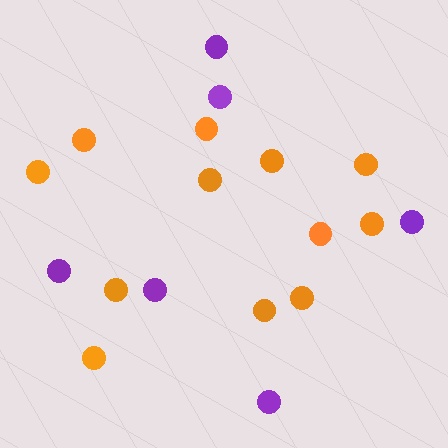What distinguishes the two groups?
There are 2 groups: one group of purple circles (6) and one group of orange circles (12).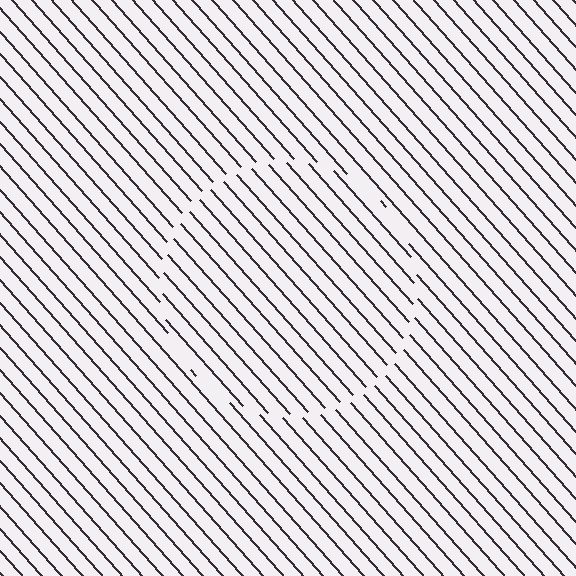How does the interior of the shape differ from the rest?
The interior of the shape contains the same grating, shifted by half a period — the contour is defined by the phase discontinuity where line-ends from the inner and outer gratings abut.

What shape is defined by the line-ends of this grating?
An illusory circle. The interior of the shape contains the same grating, shifted by half a period — the contour is defined by the phase discontinuity where line-ends from the inner and outer gratings abut.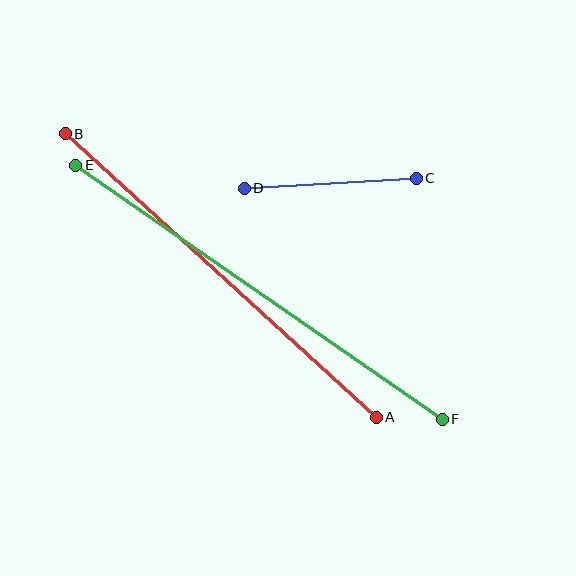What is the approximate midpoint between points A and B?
The midpoint is at approximately (221, 275) pixels.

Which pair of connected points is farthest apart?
Points E and F are farthest apart.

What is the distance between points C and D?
The distance is approximately 173 pixels.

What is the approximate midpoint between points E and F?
The midpoint is at approximately (259, 292) pixels.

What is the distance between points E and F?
The distance is approximately 446 pixels.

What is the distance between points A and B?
The distance is approximately 421 pixels.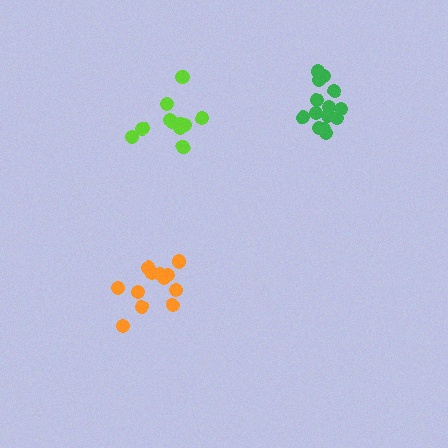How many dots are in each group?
Group 1: 12 dots, Group 2: 12 dots, Group 3: 14 dots (38 total).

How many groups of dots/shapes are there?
There are 3 groups.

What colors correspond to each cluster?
The clusters are colored: orange, lime, green.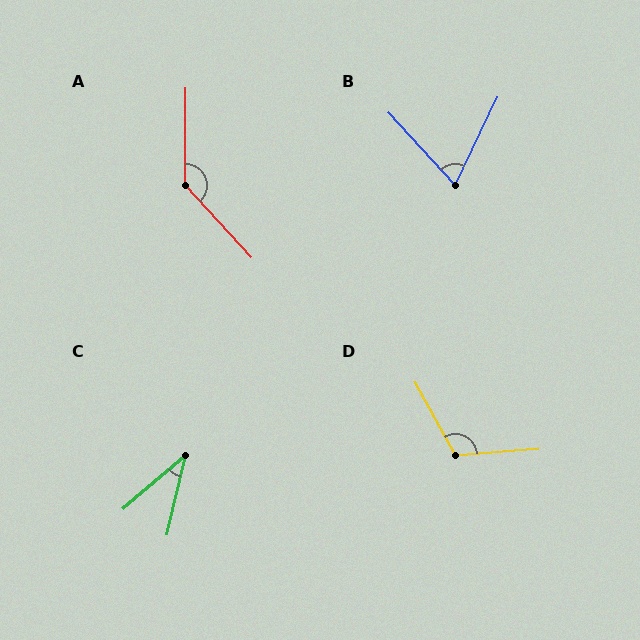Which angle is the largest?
A, at approximately 137 degrees.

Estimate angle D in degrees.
Approximately 115 degrees.